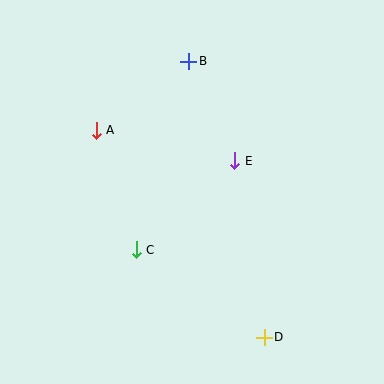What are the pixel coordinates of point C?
Point C is at (136, 250).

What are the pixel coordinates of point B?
Point B is at (189, 61).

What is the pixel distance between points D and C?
The distance between D and C is 155 pixels.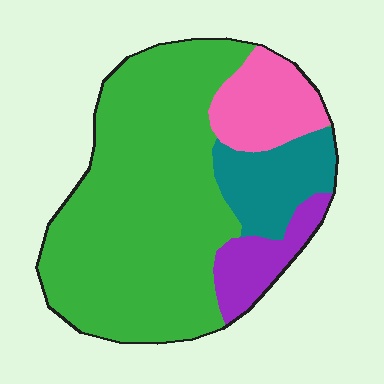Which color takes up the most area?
Green, at roughly 65%.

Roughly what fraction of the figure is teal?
Teal takes up less than a sixth of the figure.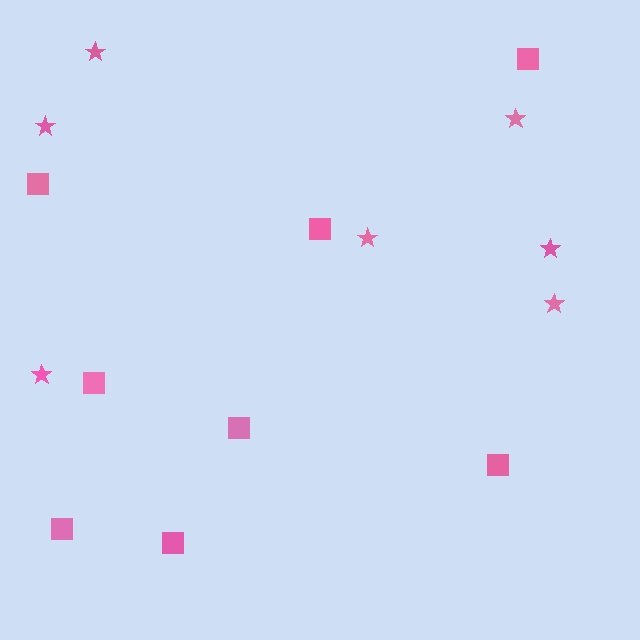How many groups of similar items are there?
There are 2 groups: one group of stars (7) and one group of squares (8).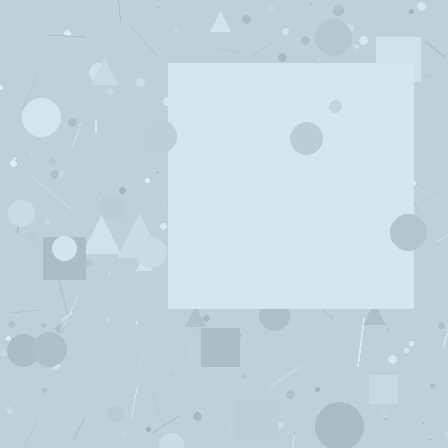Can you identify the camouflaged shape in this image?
The camouflaged shape is a square.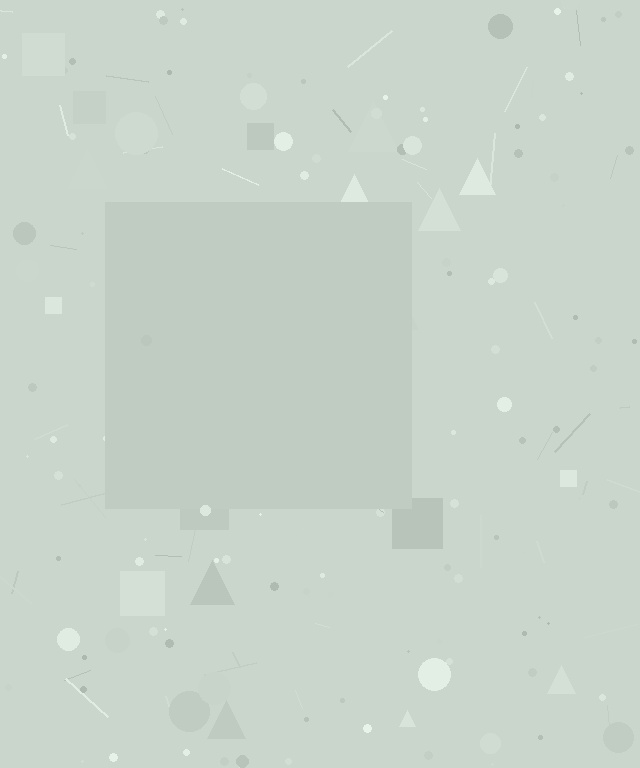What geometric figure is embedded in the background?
A square is embedded in the background.